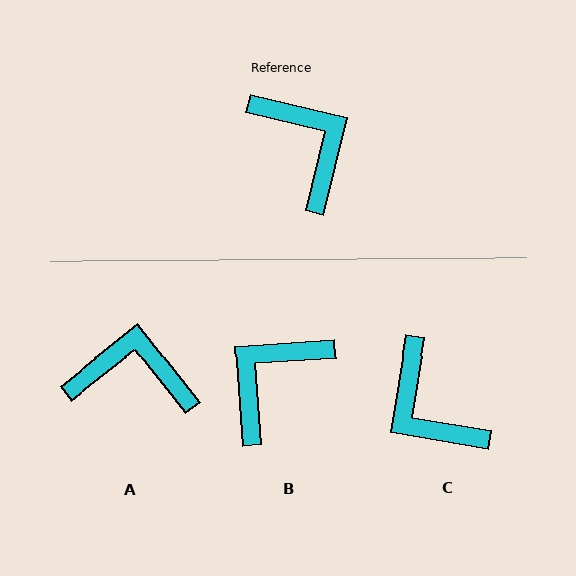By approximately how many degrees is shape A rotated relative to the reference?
Approximately 52 degrees counter-clockwise.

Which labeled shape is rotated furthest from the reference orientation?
C, about 176 degrees away.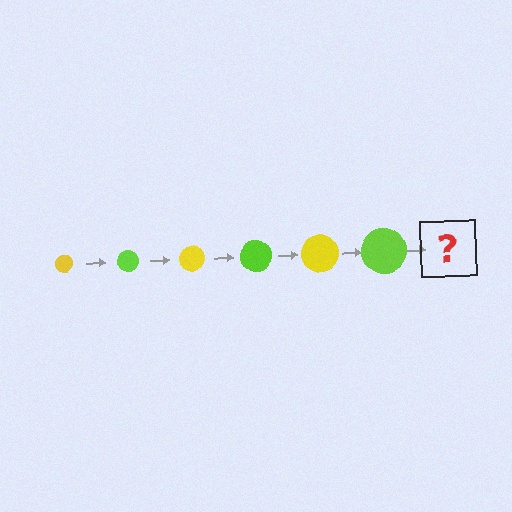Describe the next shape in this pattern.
It should be a yellow circle, larger than the previous one.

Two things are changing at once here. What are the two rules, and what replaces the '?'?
The two rules are that the circle grows larger each step and the color cycles through yellow and lime. The '?' should be a yellow circle, larger than the previous one.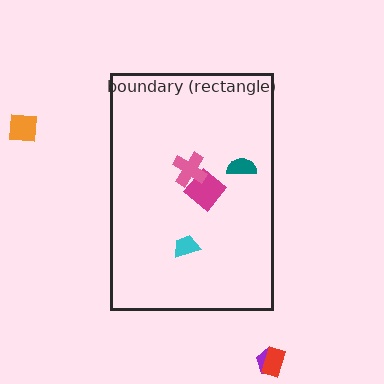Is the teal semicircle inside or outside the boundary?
Inside.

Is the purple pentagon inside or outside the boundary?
Outside.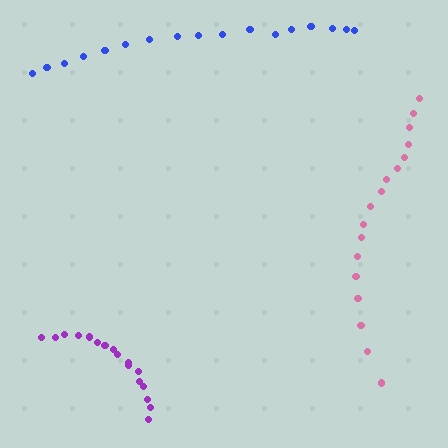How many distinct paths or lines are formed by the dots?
There are 3 distinct paths.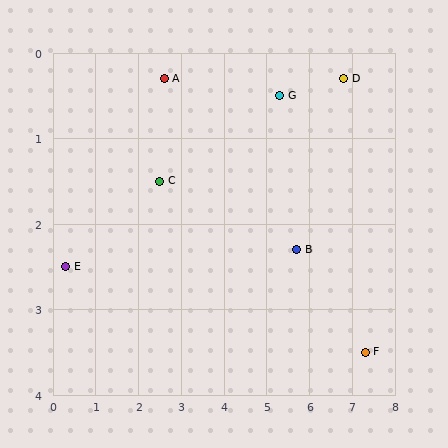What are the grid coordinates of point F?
Point F is at approximately (7.3, 3.5).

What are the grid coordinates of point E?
Point E is at approximately (0.3, 2.5).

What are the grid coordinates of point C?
Point C is at approximately (2.5, 1.5).